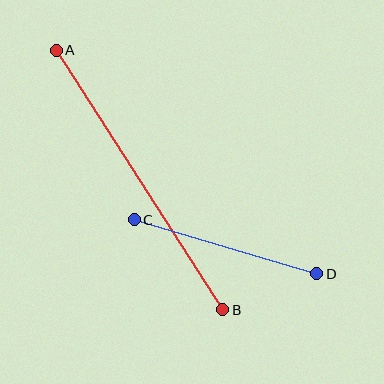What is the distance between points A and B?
The distance is approximately 308 pixels.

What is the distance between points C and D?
The distance is approximately 190 pixels.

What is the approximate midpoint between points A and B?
The midpoint is at approximately (140, 180) pixels.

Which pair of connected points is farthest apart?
Points A and B are farthest apart.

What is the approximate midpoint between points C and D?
The midpoint is at approximately (225, 247) pixels.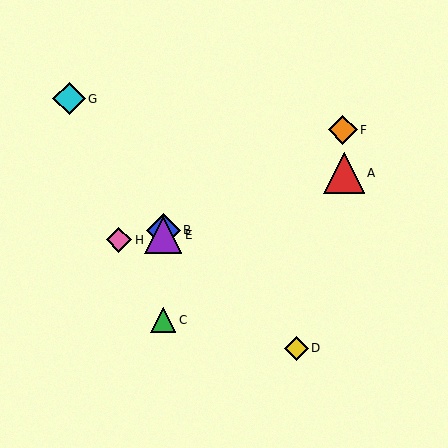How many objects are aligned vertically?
3 objects (B, C, E) are aligned vertically.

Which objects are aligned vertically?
Objects B, C, E are aligned vertically.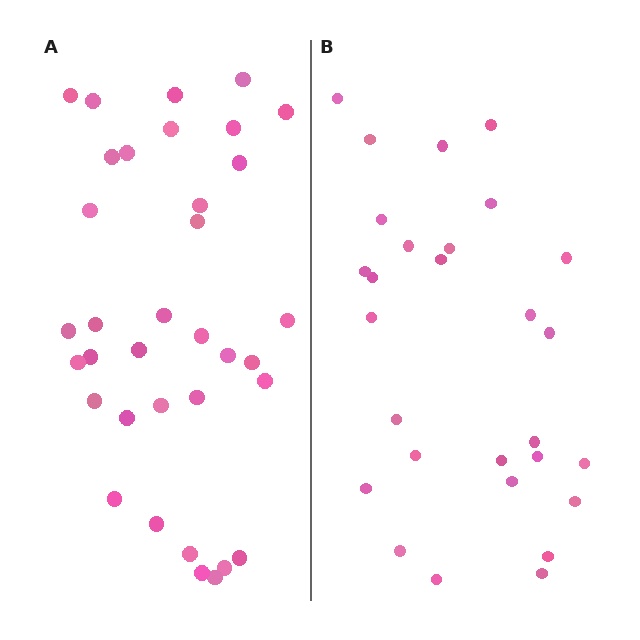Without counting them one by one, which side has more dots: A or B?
Region A (the left region) has more dots.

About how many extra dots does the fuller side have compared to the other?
Region A has roughly 8 or so more dots than region B.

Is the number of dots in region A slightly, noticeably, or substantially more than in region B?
Region A has noticeably more, but not dramatically so. The ratio is roughly 1.2 to 1.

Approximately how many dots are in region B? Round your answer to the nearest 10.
About 30 dots. (The exact count is 28, which rounds to 30.)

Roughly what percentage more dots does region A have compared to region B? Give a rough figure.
About 25% more.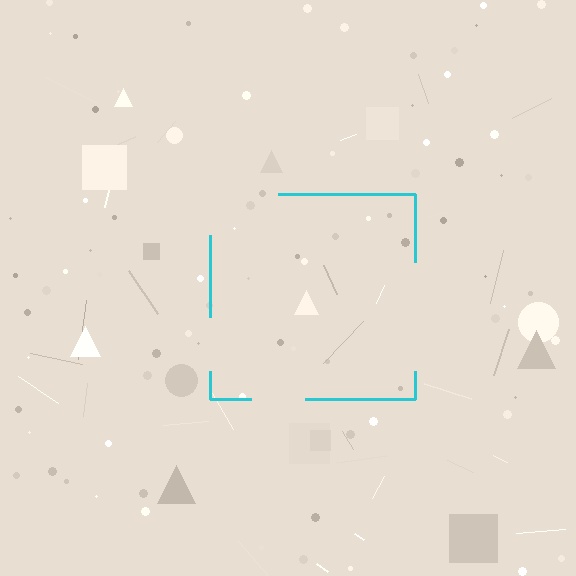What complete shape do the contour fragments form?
The contour fragments form a square.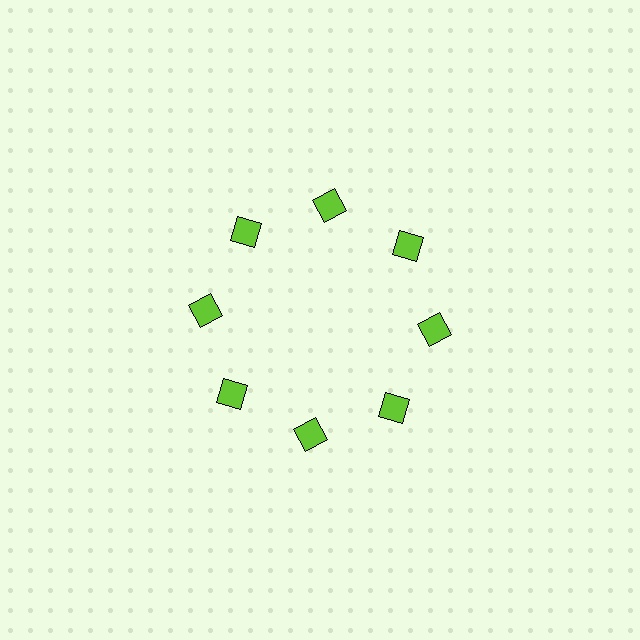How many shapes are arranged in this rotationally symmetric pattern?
There are 8 shapes, arranged in 8 groups of 1.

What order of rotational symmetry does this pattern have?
This pattern has 8-fold rotational symmetry.